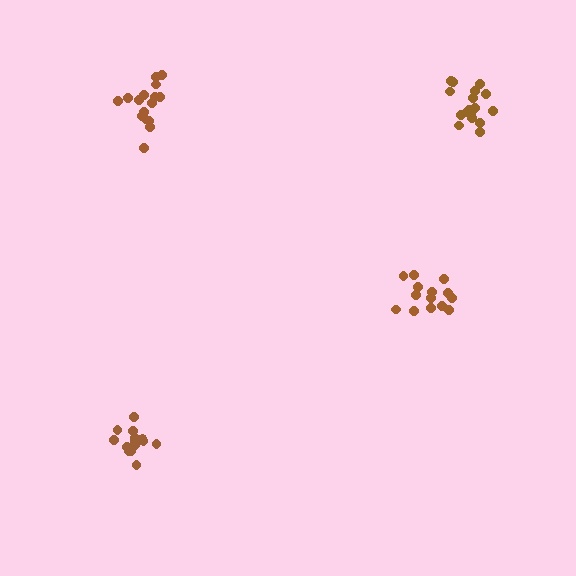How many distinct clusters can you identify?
There are 4 distinct clusters.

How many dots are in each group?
Group 1: 17 dots, Group 2: 16 dots, Group 3: 17 dots, Group 4: 14 dots (64 total).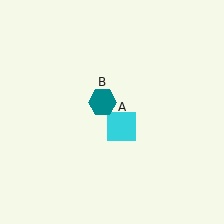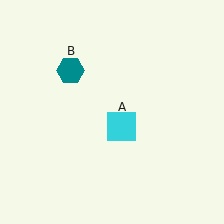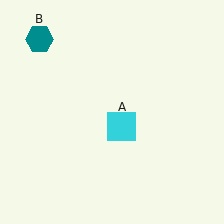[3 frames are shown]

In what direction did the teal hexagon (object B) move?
The teal hexagon (object B) moved up and to the left.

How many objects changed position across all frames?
1 object changed position: teal hexagon (object B).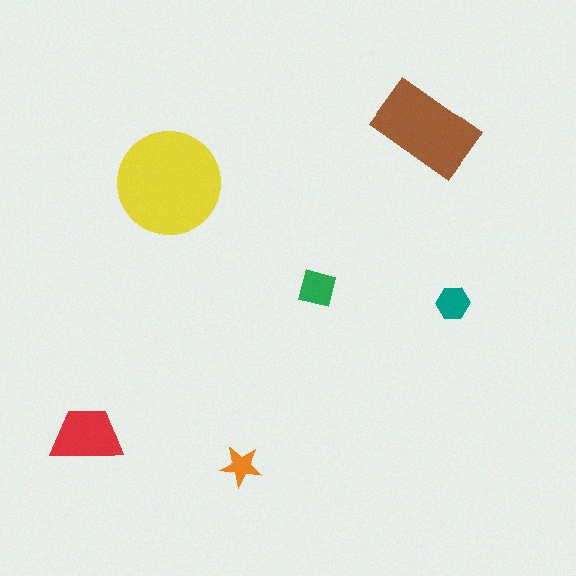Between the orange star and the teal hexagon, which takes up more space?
The teal hexagon.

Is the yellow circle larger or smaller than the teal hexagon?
Larger.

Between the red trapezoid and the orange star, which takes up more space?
The red trapezoid.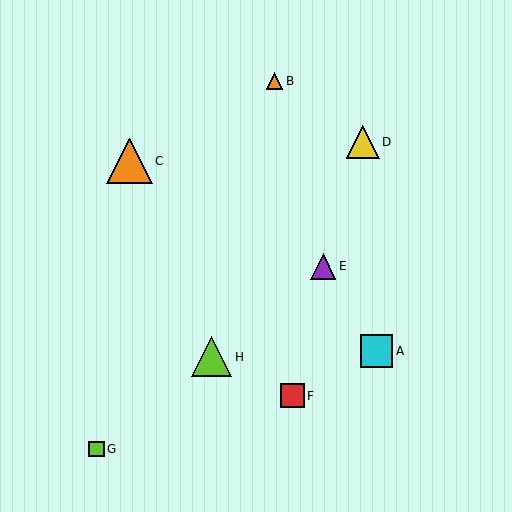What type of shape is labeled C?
Shape C is an orange triangle.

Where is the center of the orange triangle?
The center of the orange triangle is at (274, 81).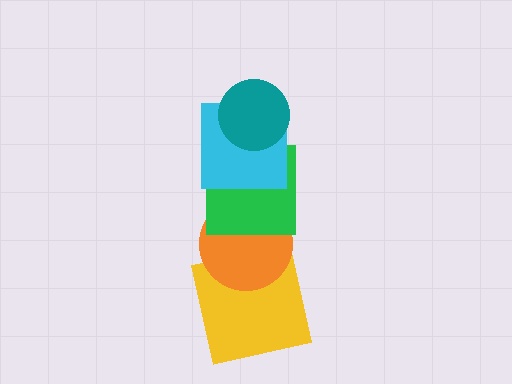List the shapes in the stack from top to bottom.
From top to bottom: the teal circle, the cyan square, the green square, the orange circle, the yellow square.